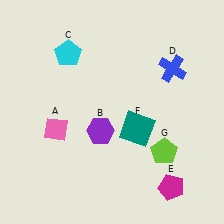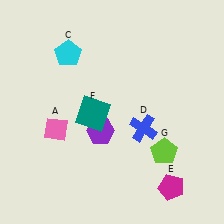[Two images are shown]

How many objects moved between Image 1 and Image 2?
2 objects moved between the two images.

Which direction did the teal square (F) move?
The teal square (F) moved left.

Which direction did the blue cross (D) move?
The blue cross (D) moved down.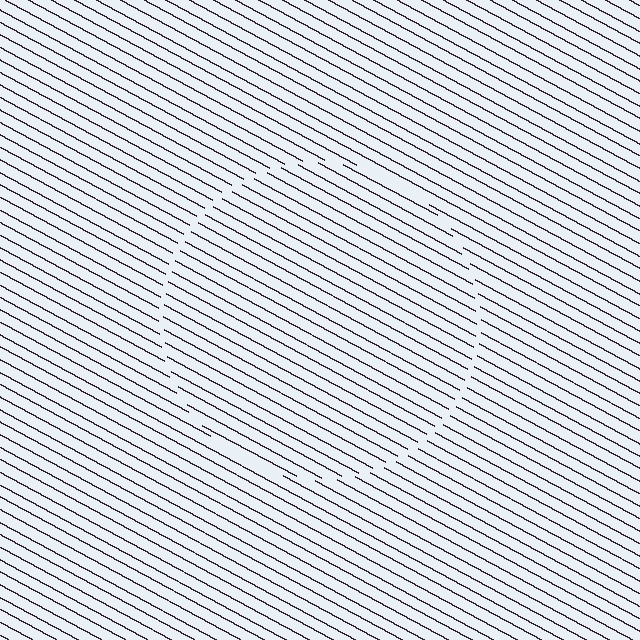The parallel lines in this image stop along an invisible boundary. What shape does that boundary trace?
An illusory circle. The interior of the shape contains the same grating, shifted by half a period — the contour is defined by the phase discontinuity where line-ends from the inner and outer gratings abut.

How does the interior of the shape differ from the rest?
The interior of the shape contains the same grating, shifted by half a period — the contour is defined by the phase discontinuity where line-ends from the inner and outer gratings abut.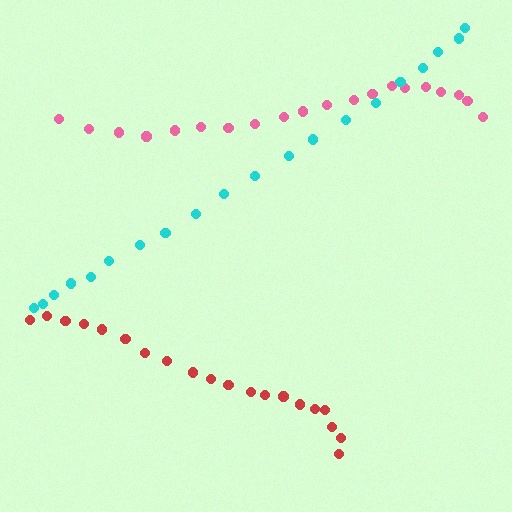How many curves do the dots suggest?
There are 3 distinct paths.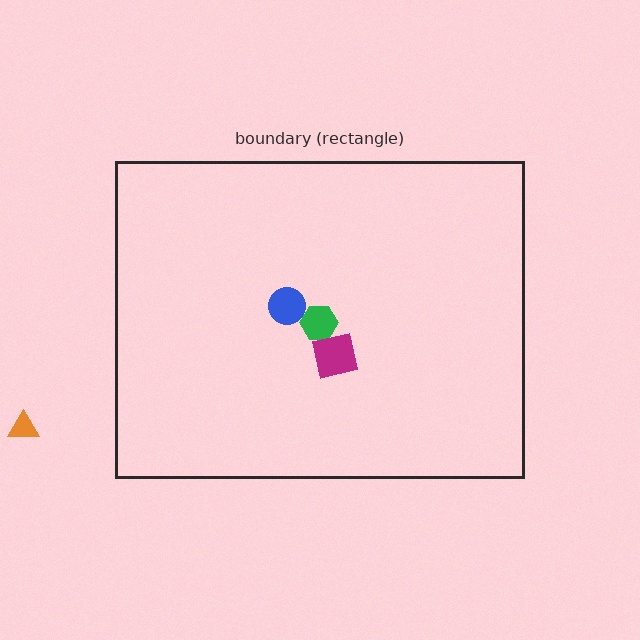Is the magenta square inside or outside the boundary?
Inside.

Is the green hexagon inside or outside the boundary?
Inside.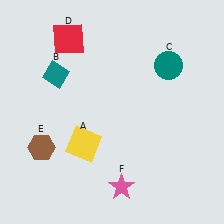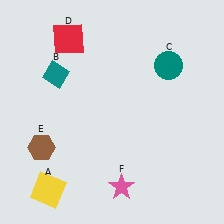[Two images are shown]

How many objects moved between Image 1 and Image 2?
1 object moved between the two images.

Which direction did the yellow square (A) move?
The yellow square (A) moved down.